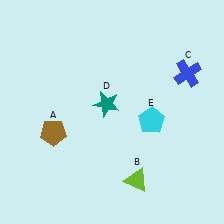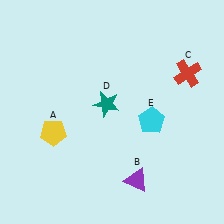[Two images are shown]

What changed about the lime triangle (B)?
In Image 1, B is lime. In Image 2, it changed to purple.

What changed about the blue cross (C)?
In Image 1, C is blue. In Image 2, it changed to red.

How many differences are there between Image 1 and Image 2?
There are 3 differences between the two images.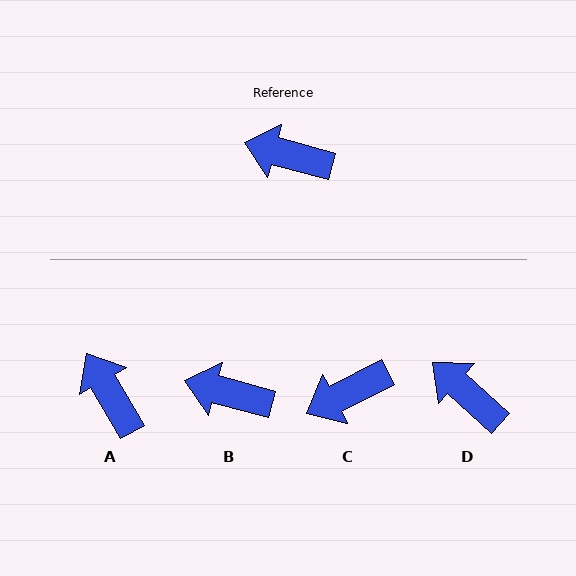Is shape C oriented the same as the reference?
No, it is off by about 42 degrees.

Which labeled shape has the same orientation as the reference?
B.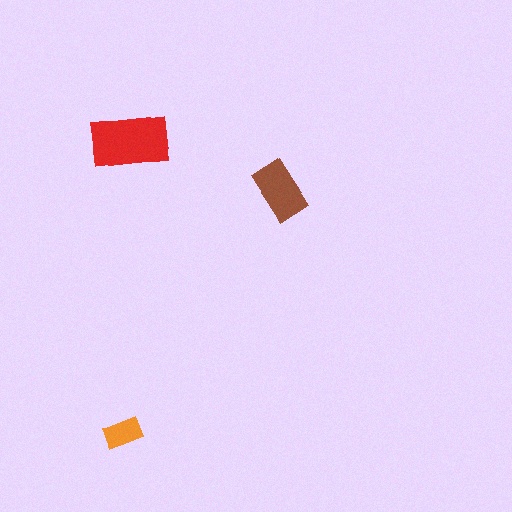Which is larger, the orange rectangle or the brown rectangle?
The brown one.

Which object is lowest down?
The orange rectangle is bottommost.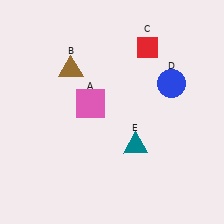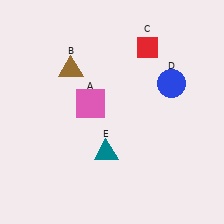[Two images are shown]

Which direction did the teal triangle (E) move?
The teal triangle (E) moved left.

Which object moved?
The teal triangle (E) moved left.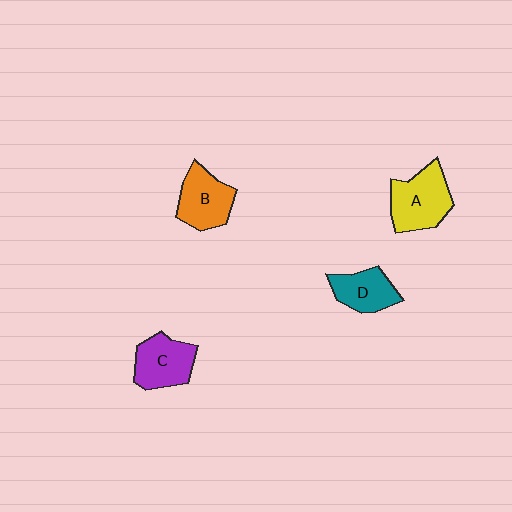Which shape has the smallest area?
Shape D (teal).